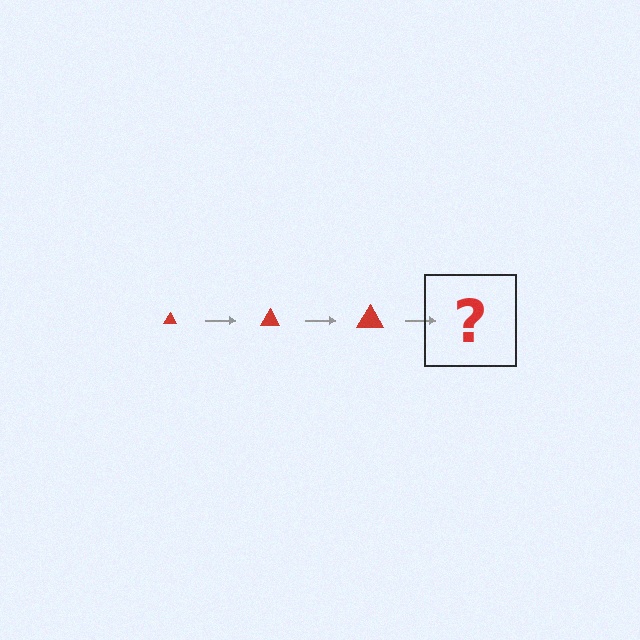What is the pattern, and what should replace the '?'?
The pattern is that the triangle gets progressively larger each step. The '?' should be a red triangle, larger than the previous one.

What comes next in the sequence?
The next element should be a red triangle, larger than the previous one.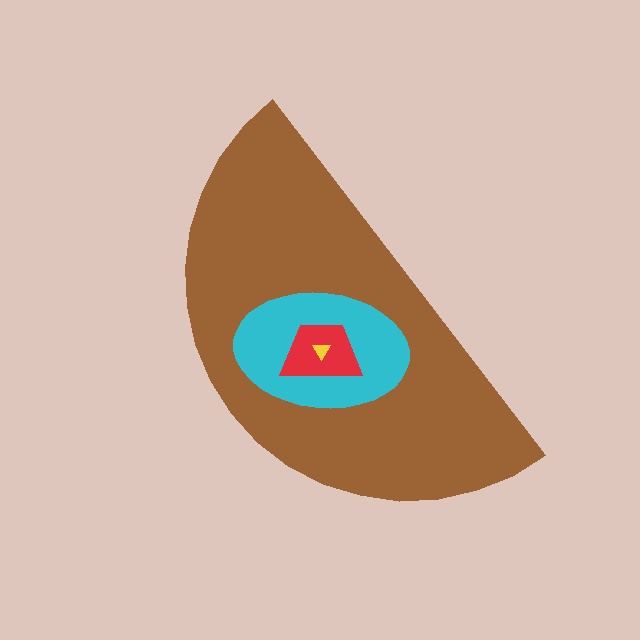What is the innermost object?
The yellow triangle.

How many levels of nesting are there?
4.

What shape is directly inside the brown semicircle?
The cyan ellipse.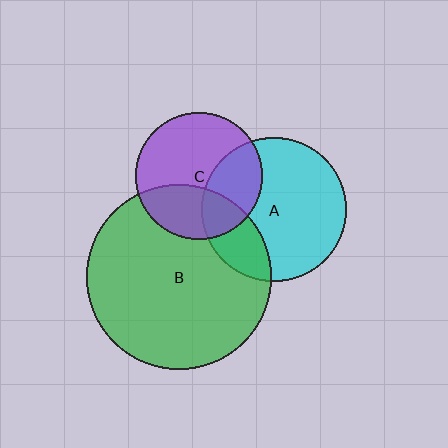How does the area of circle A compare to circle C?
Approximately 1.3 times.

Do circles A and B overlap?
Yes.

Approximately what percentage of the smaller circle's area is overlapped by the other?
Approximately 25%.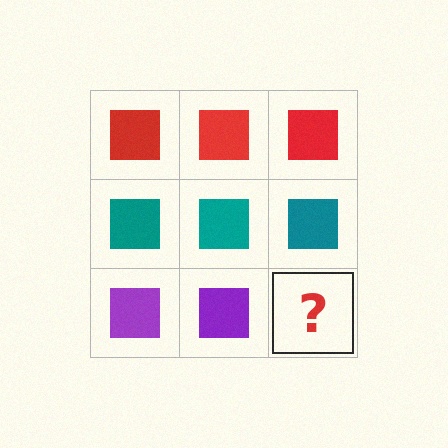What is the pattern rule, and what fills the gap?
The rule is that each row has a consistent color. The gap should be filled with a purple square.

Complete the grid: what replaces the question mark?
The question mark should be replaced with a purple square.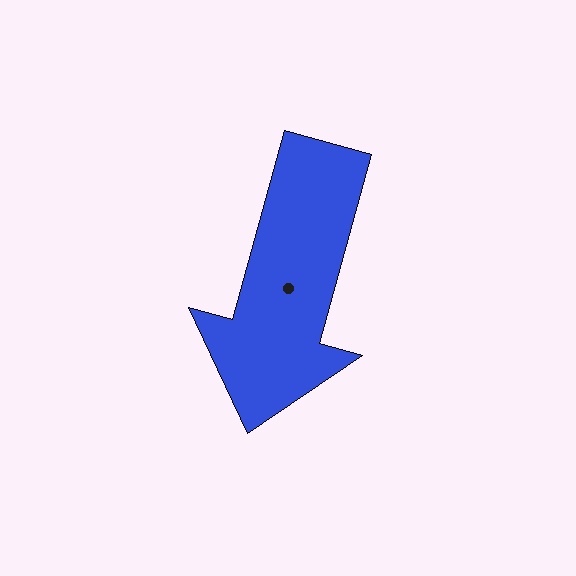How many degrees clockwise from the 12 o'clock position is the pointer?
Approximately 196 degrees.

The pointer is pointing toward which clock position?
Roughly 7 o'clock.